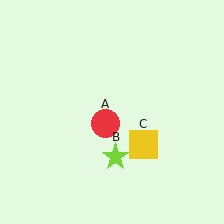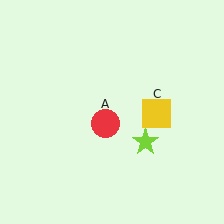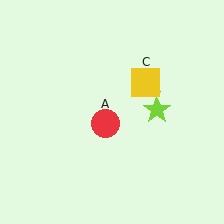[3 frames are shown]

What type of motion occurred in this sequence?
The lime star (object B), yellow square (object C) rotated counterclockwise around the center of the scene.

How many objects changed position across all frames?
2 objects changed position: lime star (object B), yellow square (object C).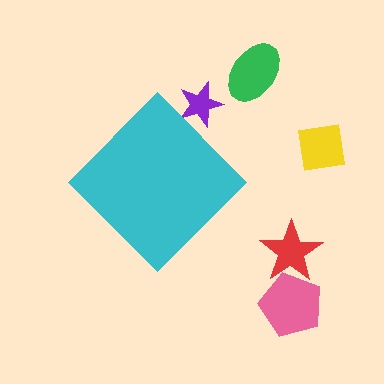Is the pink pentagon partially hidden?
No, the pink pentagon is fully visible.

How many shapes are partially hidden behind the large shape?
1 shape is partially hidden.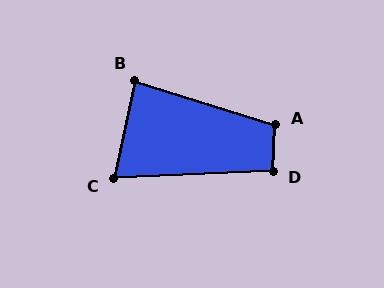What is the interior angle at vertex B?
Approximately 85 degrees (acute).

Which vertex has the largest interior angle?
A, at approximately 105 degrees.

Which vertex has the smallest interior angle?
C, at approximately 75 degrees.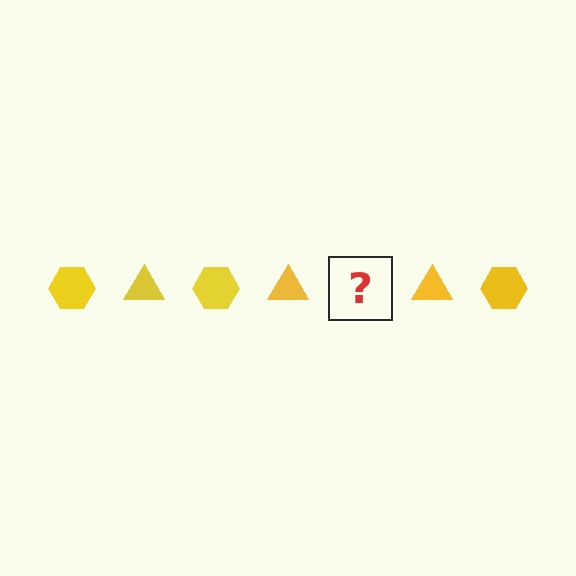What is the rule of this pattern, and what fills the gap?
The rule is that the pattern cycles through hexagon, triangle shapes in yellow. The gap should be filled with a yellow hexagon.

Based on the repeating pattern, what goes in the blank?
The blank should be a yellow hexagon.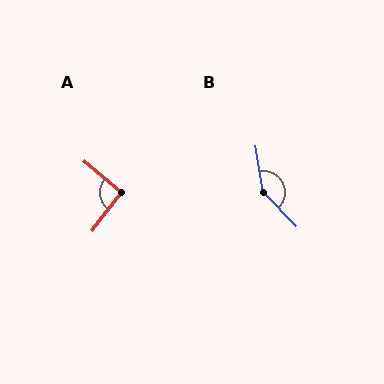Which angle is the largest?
B, at approximately 146 degrees.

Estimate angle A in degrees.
Approximately 92 degrees.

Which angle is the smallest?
A, at approximately 92 degrees.